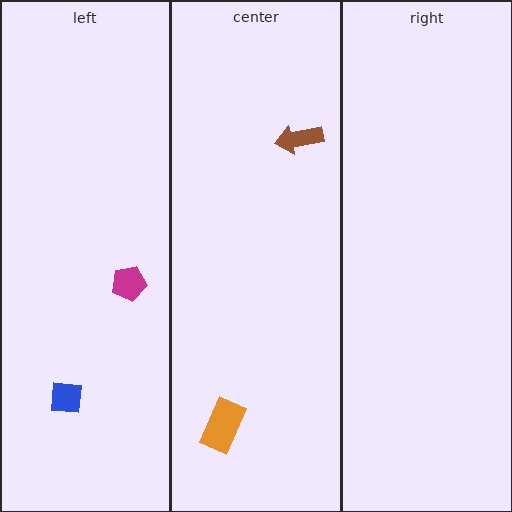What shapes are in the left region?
The blue square, the magenta pentagon.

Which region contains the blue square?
The left region.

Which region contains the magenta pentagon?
The left region.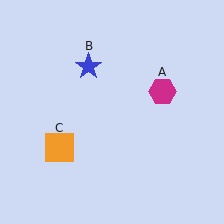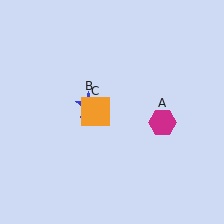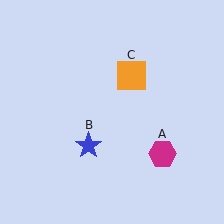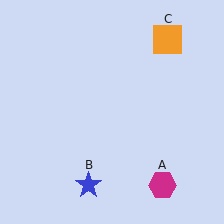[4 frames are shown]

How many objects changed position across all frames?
3 objects changed position: magenta hexagon (object A), blue star (object B), orange square (object C).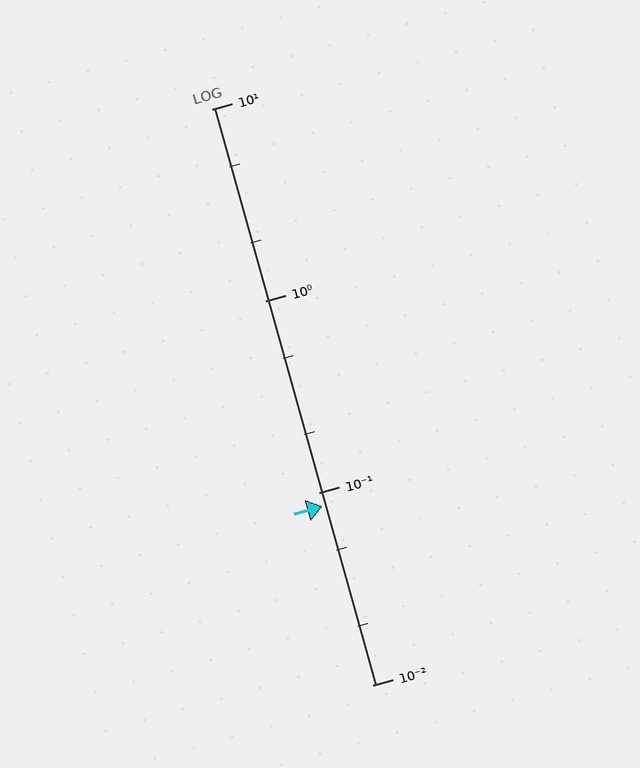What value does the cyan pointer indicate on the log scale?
The pointer indicates approximately 0.085.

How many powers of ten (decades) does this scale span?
The scale spans 3 decades, from 0.01 to 10.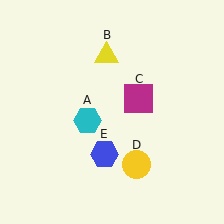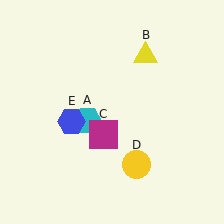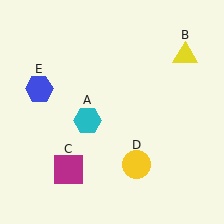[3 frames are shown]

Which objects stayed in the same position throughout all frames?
Cyan hexagon (object A) and yellow circle (object D) remained stationary.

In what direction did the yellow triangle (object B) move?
The yellow triangle (object B) moved right.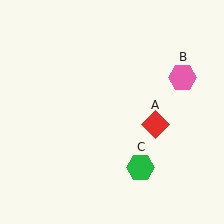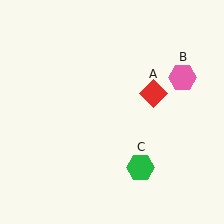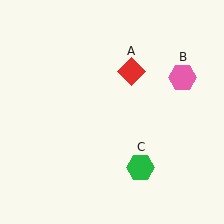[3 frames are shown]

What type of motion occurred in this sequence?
The red diamond (object A) rotated counterclockwise around the center of the scene.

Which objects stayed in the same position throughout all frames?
Pink hexagon (object B) and green hexagon (object C) remained stationary.